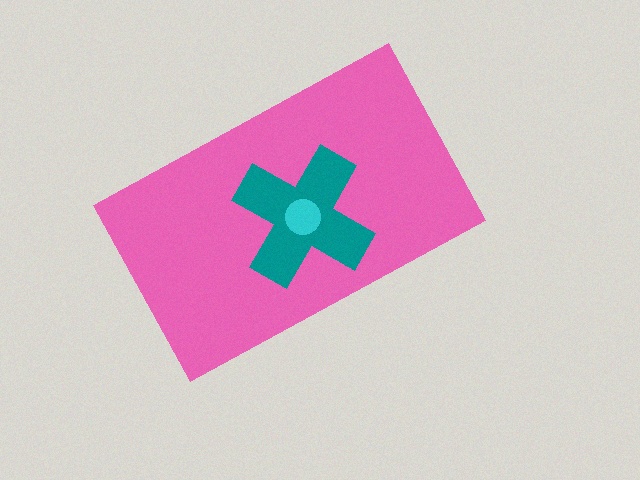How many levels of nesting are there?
3.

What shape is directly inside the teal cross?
The cyan circle.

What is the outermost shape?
The pink rectangle.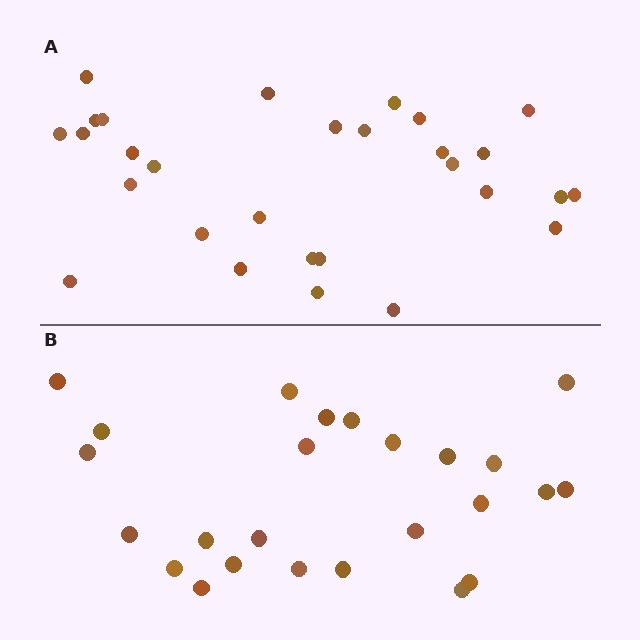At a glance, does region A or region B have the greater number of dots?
Region A (the top region) has more dots.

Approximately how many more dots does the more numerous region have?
Region A has about 4 more dots than region B.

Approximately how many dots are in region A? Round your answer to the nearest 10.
About 30 dots. (The exact count is 29, which rounds to 30.)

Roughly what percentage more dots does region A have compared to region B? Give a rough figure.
About 15% more.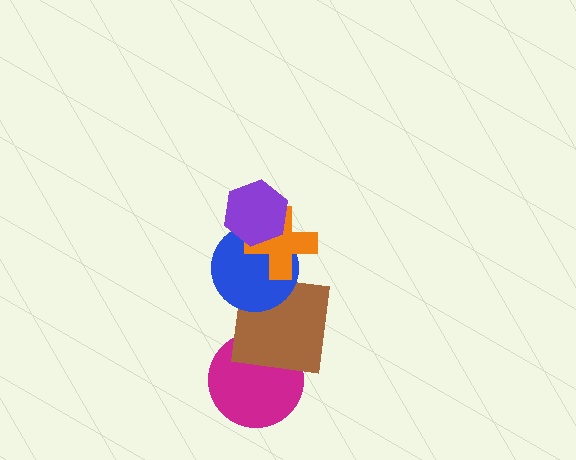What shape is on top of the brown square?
The blue circle is on top of the brown square.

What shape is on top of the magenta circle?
The brown square is on top of the magenta circle.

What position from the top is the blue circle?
The blue circle is 3rd from the top.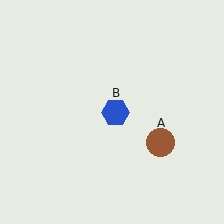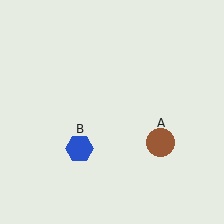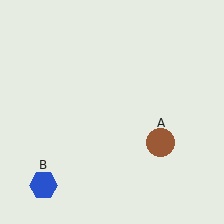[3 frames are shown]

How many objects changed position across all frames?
1 object changed position: blue hexagon (object B).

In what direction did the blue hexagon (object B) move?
The blue hexagon (object B) moved down and to the left.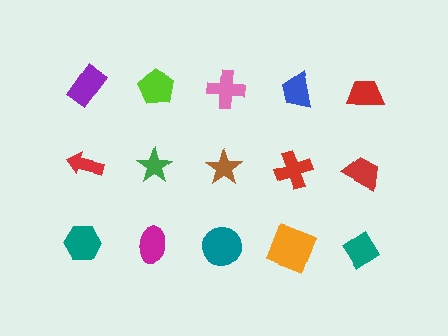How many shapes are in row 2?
5 shapes.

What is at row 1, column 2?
A lime pentagon.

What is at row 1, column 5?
A red trapezoid.